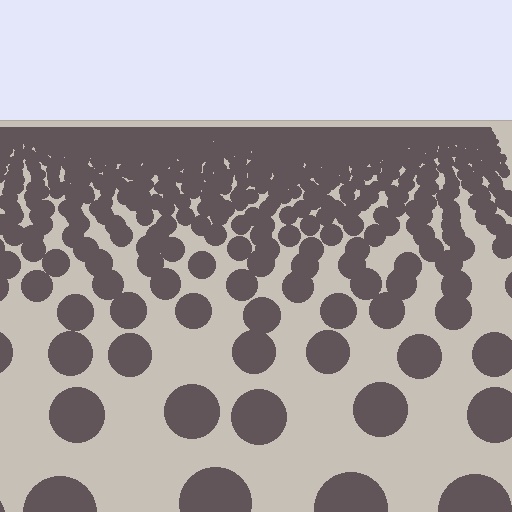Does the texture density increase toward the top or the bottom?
Density increases toward the top.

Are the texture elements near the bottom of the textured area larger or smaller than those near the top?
Larger. Near the bottom, elements are closer to the viewer and appear at a bigger on-screen size.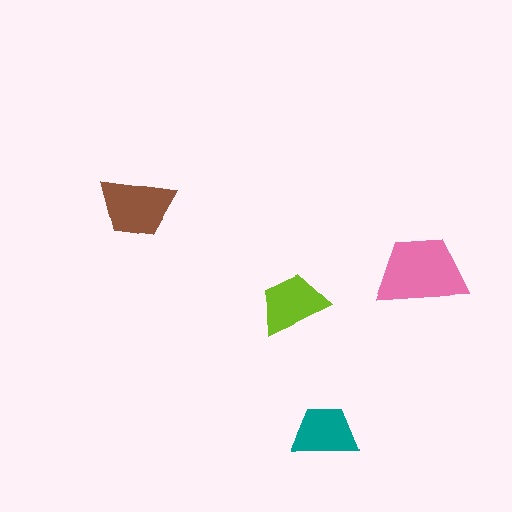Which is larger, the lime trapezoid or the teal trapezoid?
The lime one.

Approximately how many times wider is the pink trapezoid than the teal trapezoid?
About 1.5 times wider.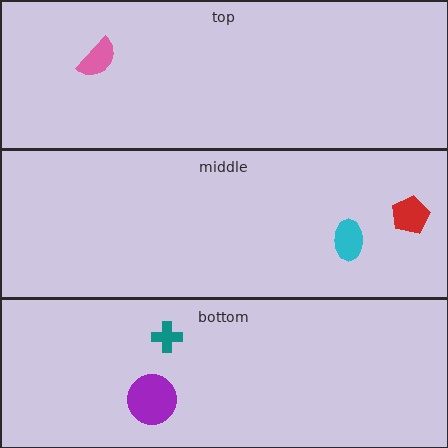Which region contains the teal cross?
The bottom region.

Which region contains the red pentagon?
The middle region.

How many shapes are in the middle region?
2.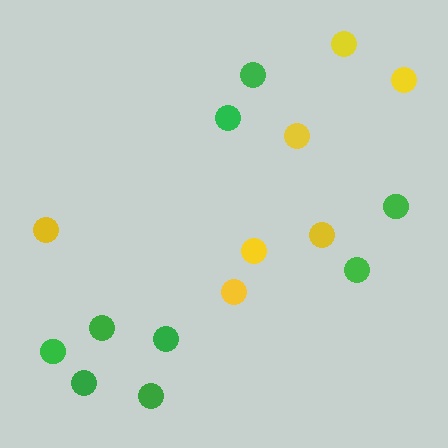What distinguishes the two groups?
There are 2 groups: one group of yellow circles (7) and one group of green circles (9).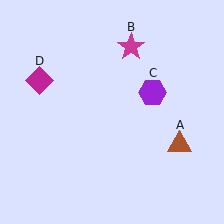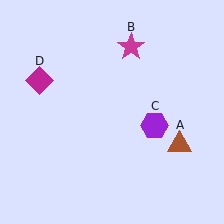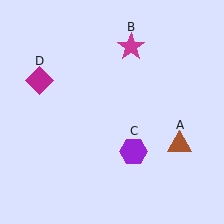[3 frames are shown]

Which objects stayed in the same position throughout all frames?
Brown triangle (object A) and magenta star (object B) and magenta diamond (object D) remained stationary.